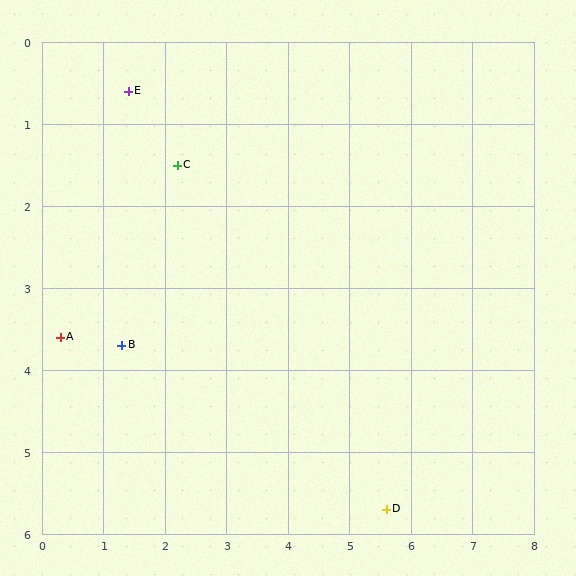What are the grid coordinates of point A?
Point A is at approximately (0.3, 3.6).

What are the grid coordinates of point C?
Point C is at approximately (2.2, 1.5).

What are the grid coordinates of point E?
Point E is at approximately (1.4, 0.6).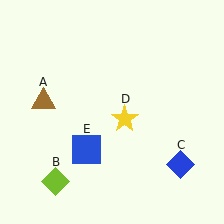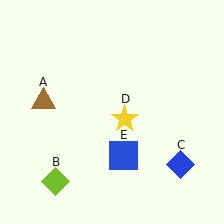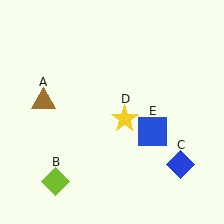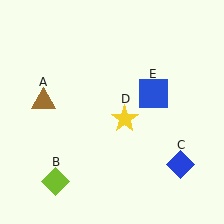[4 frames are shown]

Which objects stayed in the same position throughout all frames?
Brown triangle (object A) and lime diamond (object B) and blue diamond (object C) and yellow star (object D) remained stationary.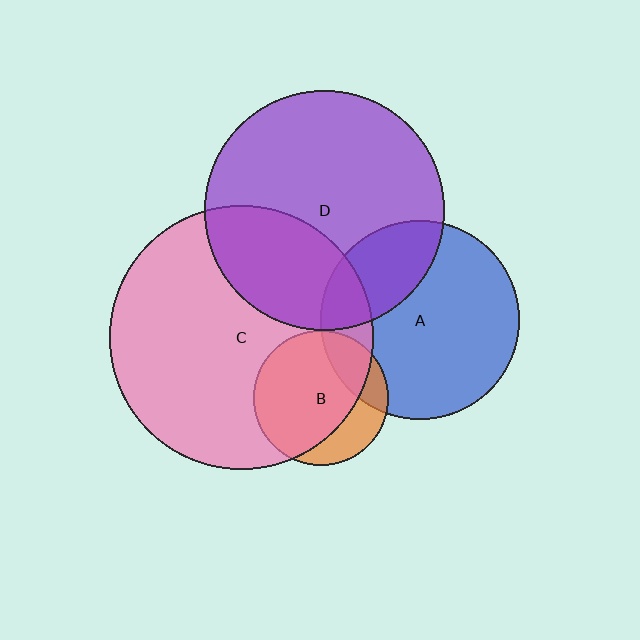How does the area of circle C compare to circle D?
Approximately 1.2 times.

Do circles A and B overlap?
Yes.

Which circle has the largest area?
Circle C (pink).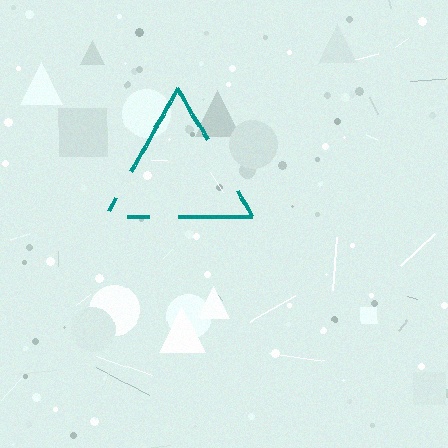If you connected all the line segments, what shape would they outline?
They would outline a triangle.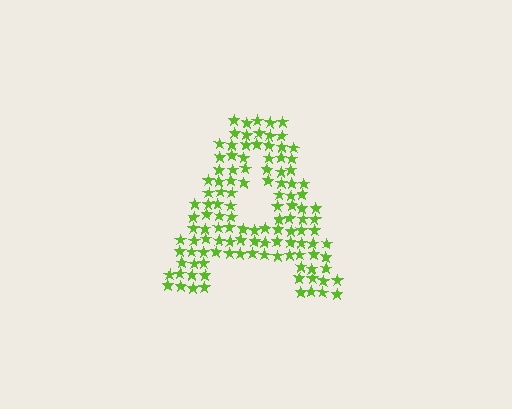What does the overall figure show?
The overall figure shows the letter A.